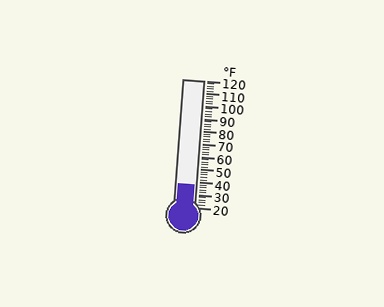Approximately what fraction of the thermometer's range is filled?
The thermometer is filled to approximately 20% of its range.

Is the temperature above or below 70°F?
The temperature is below 70°F.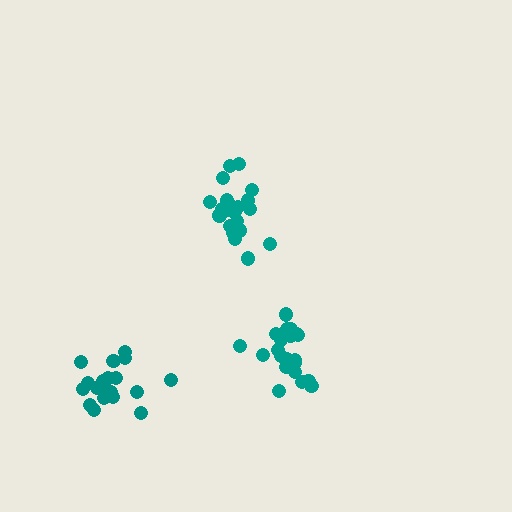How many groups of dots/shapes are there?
There are 3 groups.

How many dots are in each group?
Group 1: 21 dots, Group 2: 19 dots, Group 3: 21 dots (61 total).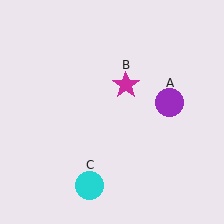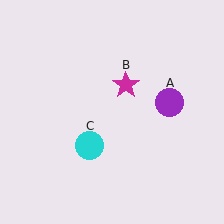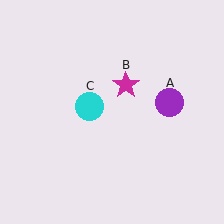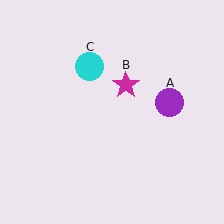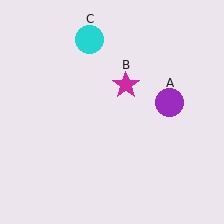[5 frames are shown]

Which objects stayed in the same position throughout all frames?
Purple circle (object A) and magenta star (object B) remained stationary.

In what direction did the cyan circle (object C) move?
The cyan circle (object C) moved up.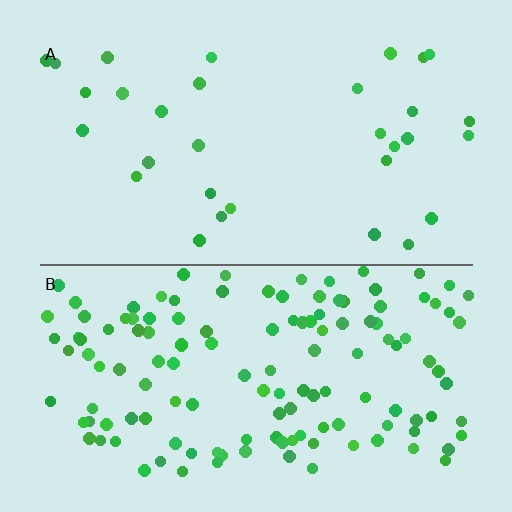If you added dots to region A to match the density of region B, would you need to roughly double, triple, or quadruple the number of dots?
Approximately quadruple.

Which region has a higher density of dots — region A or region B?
B (the bottom).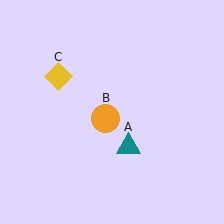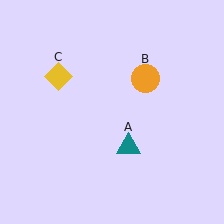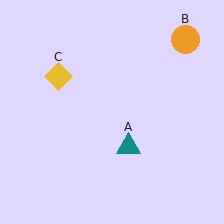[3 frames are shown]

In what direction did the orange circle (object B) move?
The orange circle (object B) moved up and to the right.